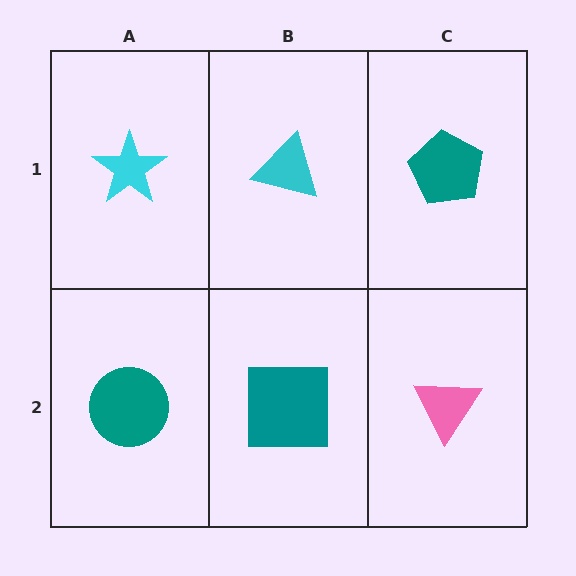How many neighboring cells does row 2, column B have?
3.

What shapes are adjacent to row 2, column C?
A teal pentagon (row 1, column C), a teal square (row 2, column B).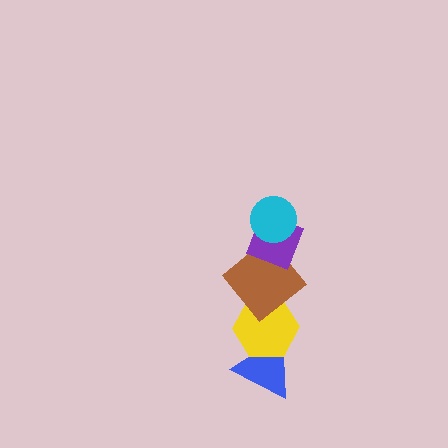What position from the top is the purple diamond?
The purple diamond is 2nd from the top.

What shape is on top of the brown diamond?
The purple diamond is on top of the brown diamond.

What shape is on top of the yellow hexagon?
The brown diamond is on top of the yellow hexagon.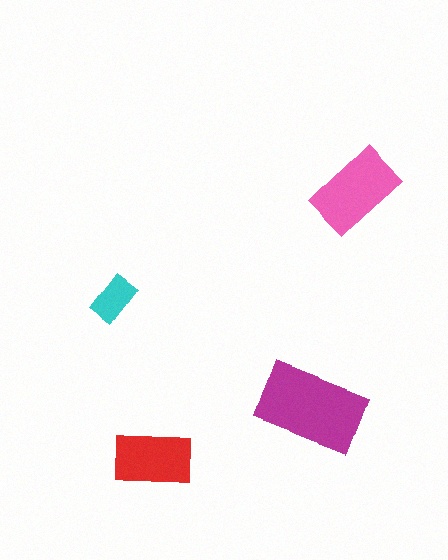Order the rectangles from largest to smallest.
the magenta one, the pink one, the red one, the cyan one.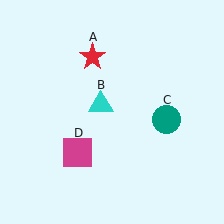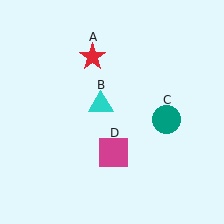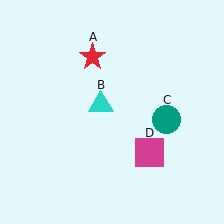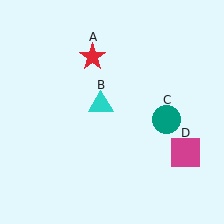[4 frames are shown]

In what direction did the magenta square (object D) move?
The magenta square (object D) moved right.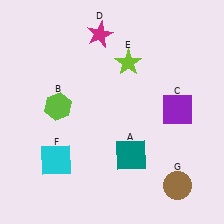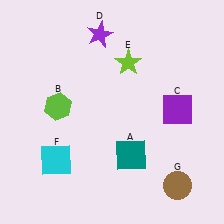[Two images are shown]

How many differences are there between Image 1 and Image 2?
There is 1 difference between the two images.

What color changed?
The star (D) changed from magenta in Image 1 to purple in Image 2.